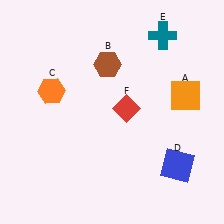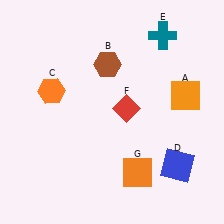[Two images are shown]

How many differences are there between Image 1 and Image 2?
There is 1 difference between the two images.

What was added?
An orange square (G) was added in Image 2.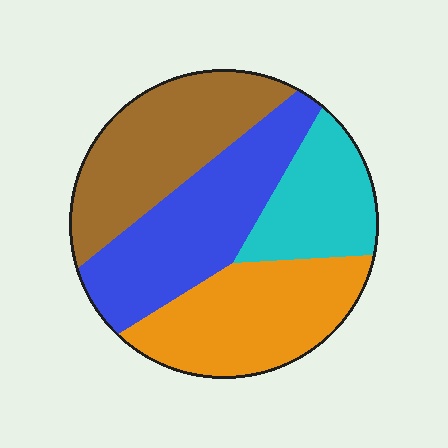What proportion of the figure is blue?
Blue covers 29% of the figure.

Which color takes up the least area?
Cyan, at roughly 20%.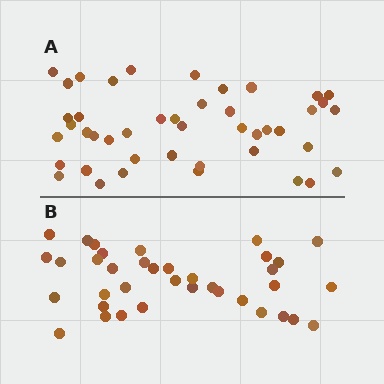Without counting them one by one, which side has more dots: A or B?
Region A (the top region) has more dots.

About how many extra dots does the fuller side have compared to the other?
Region A has roughly 8 or so more dots than region B.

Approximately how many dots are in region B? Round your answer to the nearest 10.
About 40 dots. (The exact count is 37, which rounds to 40.)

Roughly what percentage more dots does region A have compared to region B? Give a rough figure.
About 20% more.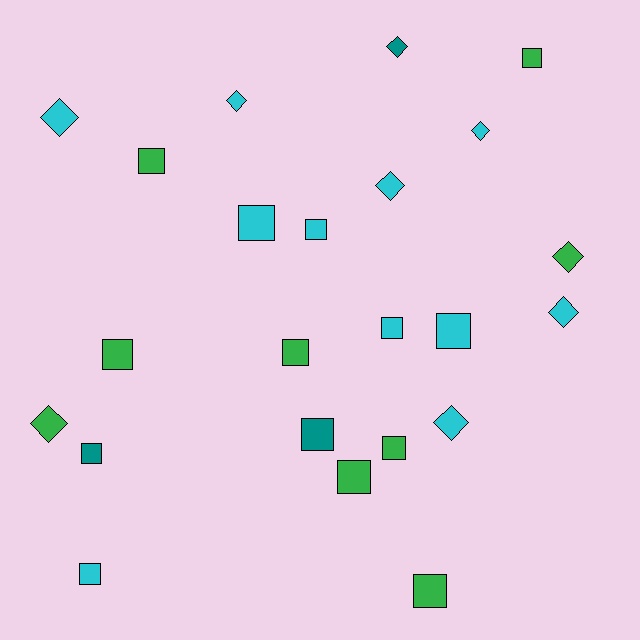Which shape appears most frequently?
Square, with 14 objects.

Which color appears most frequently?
Cyan, with 11 objects.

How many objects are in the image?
There are 23 objects.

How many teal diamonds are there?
There is 1 teal diamond.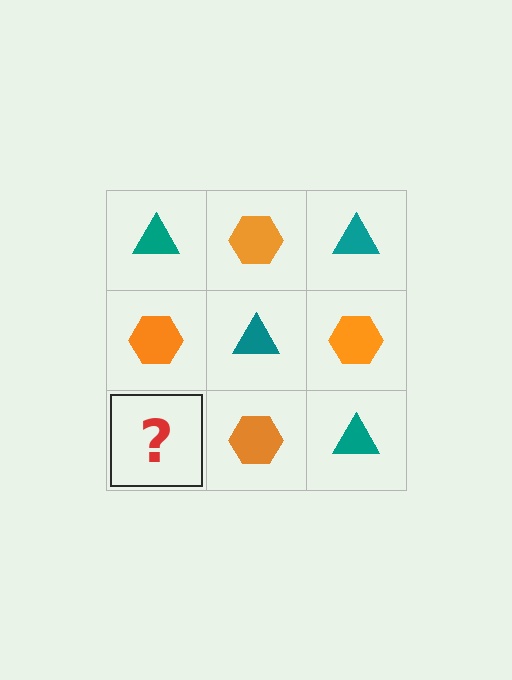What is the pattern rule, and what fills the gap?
The rule is that it alternates teal triangle and orange hexagon in a checkerboard pattern. The gap should be filled with a teal triangle.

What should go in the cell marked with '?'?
The missing cell should contain a teal triangle.